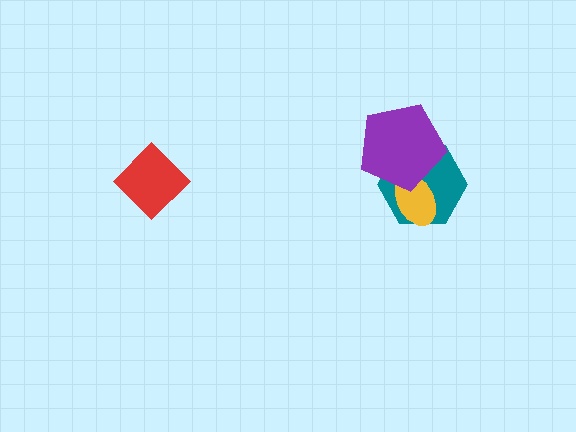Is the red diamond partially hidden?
No, no other shape covers it.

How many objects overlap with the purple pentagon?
2 objects overlap with the purple pentagon.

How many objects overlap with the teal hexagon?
2 objects overlap with the teal hexagon.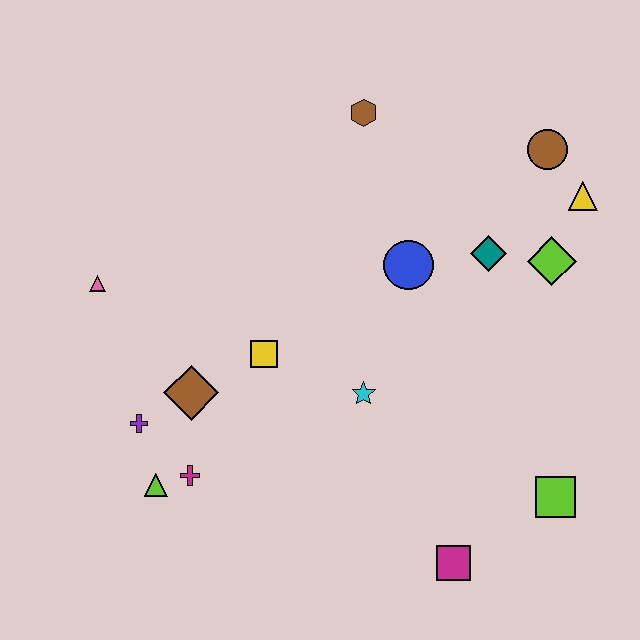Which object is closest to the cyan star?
The yellow square is closest to the cyan star.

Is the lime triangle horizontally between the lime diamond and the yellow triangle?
No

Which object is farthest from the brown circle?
The lime triangle is farthest from the brown circle.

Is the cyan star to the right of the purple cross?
Yes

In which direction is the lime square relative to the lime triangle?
The lime square is to the right of the lime triangle.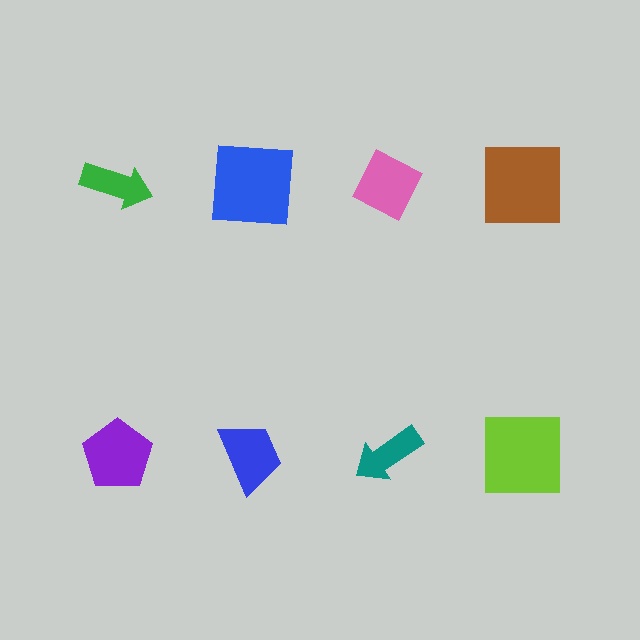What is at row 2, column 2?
A blue trapezoid.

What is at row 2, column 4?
A lime square.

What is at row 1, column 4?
A brown square.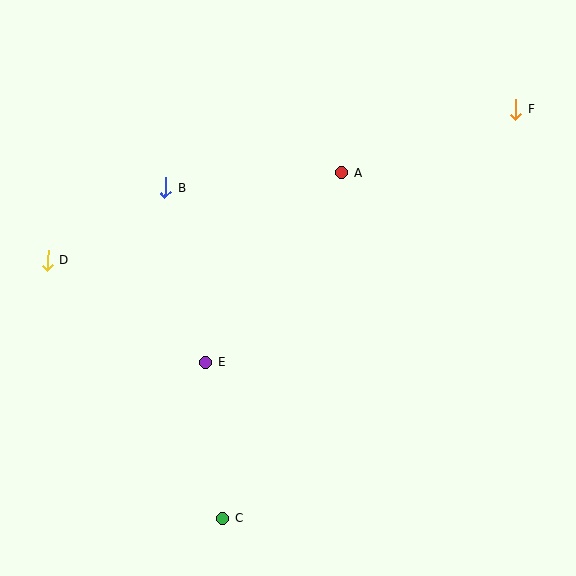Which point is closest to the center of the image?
Point E at (206, 362) is closest to the center.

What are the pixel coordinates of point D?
Point D is at (48, 260).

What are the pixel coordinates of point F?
Point F is at (515, 109).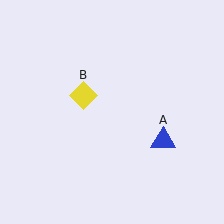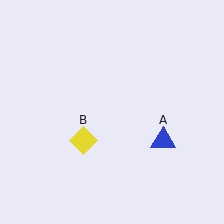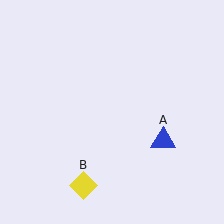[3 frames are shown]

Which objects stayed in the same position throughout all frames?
Blue triangle (object A) remained stationary.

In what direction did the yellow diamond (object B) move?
The yellow diamond (object B) moved down.